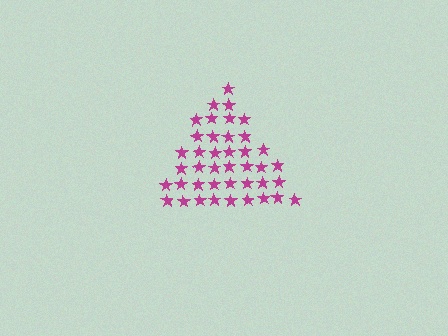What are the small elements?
The small elements are stars.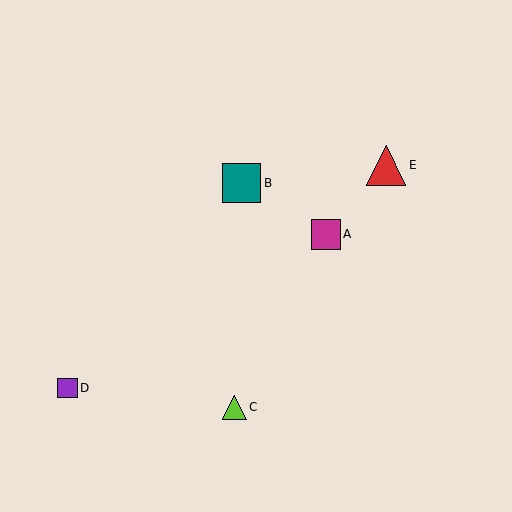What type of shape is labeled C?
Shape C is a lime triangle.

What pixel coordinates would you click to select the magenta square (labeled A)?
Click at (326, 234) to select the magenta square A.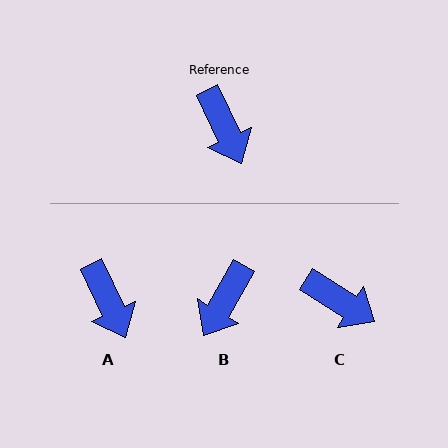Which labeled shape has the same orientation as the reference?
A.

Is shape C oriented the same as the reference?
No, it is off by about 33 degrees.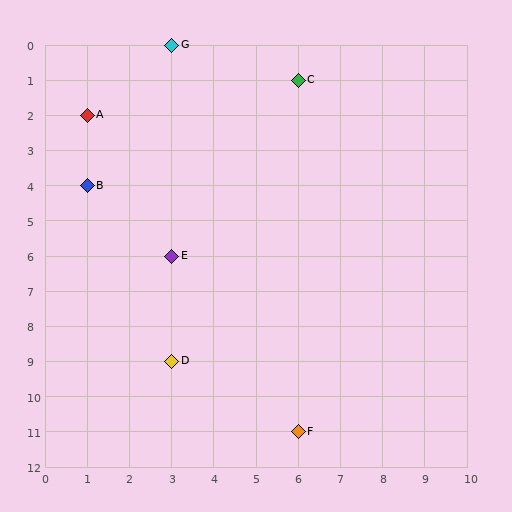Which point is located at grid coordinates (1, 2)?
Point A is at (1, 2).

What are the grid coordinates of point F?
Point F is at grid coordinates (6, 11).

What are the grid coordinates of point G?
Point G is at grid coordinates (3, 0).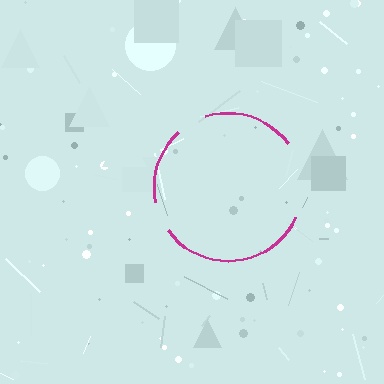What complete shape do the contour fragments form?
The contour fragments form a circle.